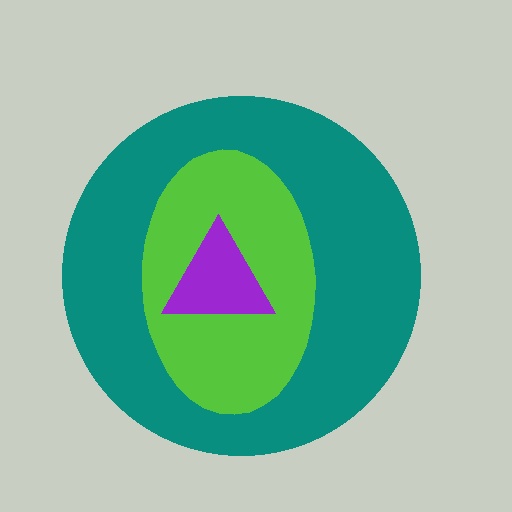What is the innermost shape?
The purple triangle.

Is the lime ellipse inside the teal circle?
Yes.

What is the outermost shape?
The teal circle.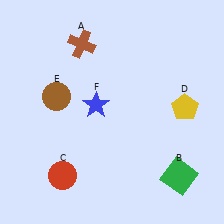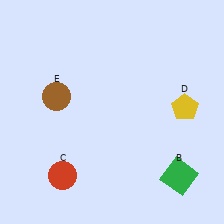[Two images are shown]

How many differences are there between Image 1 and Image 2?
There are 2 differences between the two images.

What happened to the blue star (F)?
The blue star (F) was removed in Image 2. It was in the top-left area of Image 1.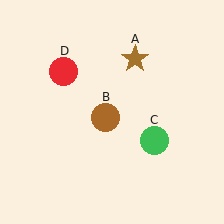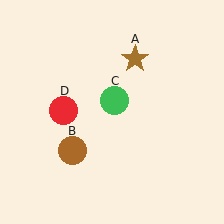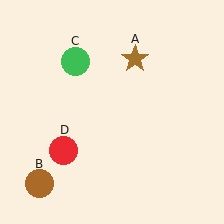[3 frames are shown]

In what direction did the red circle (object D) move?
The red circle (object D) moved down.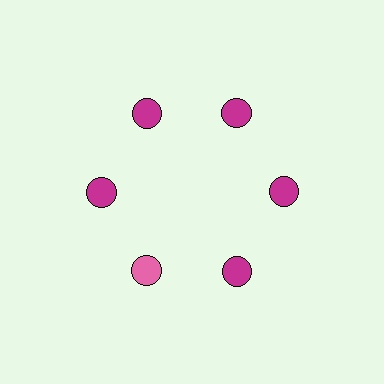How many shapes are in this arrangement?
There are 6 shapes arranged in a ring pattern.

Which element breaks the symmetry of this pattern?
The pink circle at roughly the 7 o'clock position breaks the symmetry. All other shapes are magenta circles.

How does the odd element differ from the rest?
It has a different color: pink instead of magenta.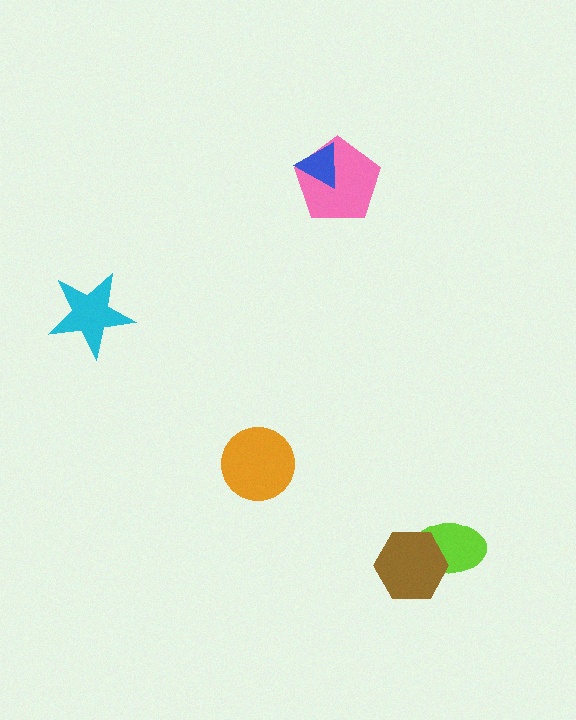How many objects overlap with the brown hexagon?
1 object overlaps with the brown hexagon.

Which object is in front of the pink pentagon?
The blue triangle is in front of the pink pentagon.